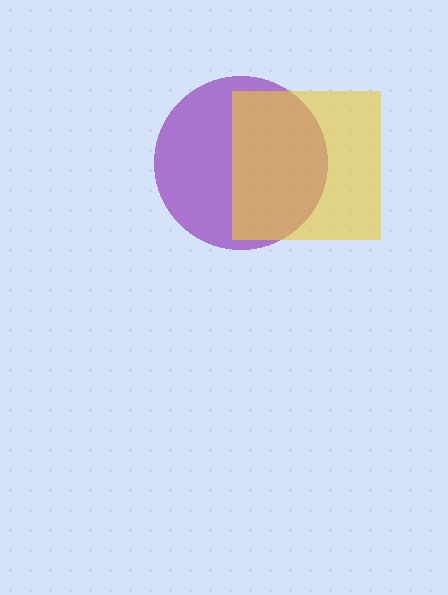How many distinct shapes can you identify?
There are 2 distinct shapes: a purple circle, a yellow square.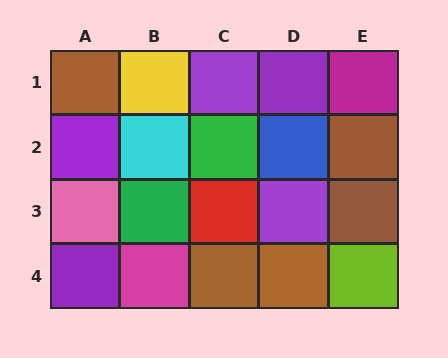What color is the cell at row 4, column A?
Purple.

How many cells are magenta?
2 cells are magenta.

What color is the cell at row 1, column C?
Purple.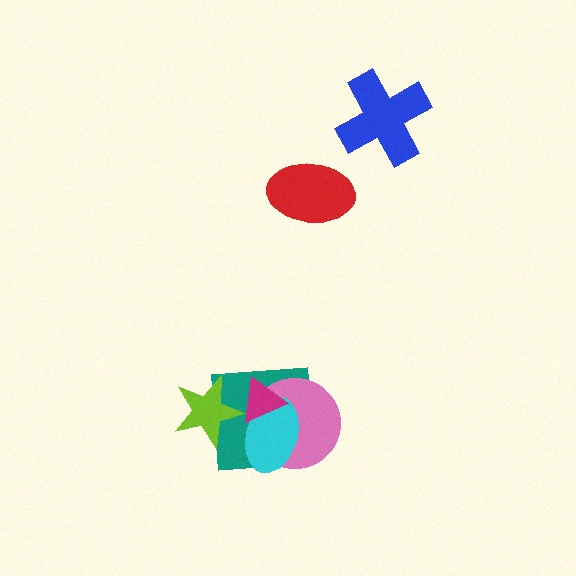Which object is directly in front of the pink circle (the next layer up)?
The cyan ellipse is directly in front of the pink circle.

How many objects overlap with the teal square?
4 objects overlap with the teal square.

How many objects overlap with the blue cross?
0 objects overlap with the blue cross.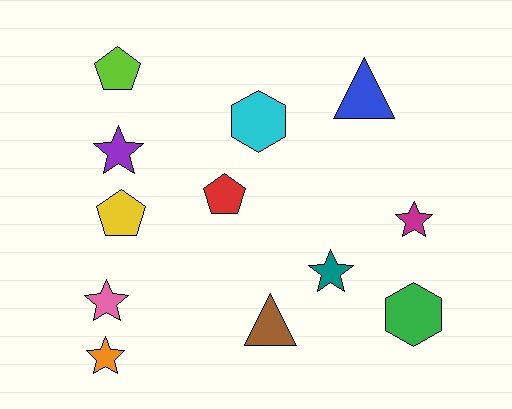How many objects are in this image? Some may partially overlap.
There are 12 objects.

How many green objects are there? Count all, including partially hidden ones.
There is 1 green object.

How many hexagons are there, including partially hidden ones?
There are 2 hexagons.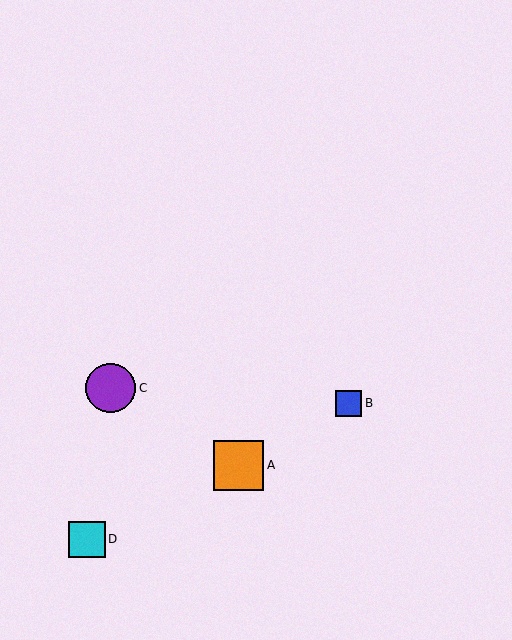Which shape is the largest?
The orange square (labeled A) is the largest.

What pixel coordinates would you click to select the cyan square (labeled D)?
Click at (87, 539) to select the cyan square D.